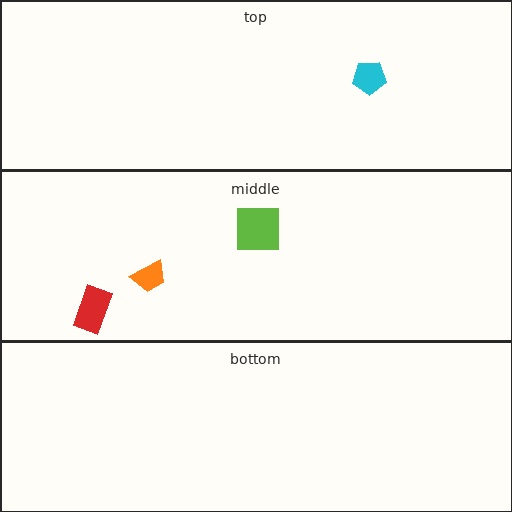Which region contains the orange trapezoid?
The middle region.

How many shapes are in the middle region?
3.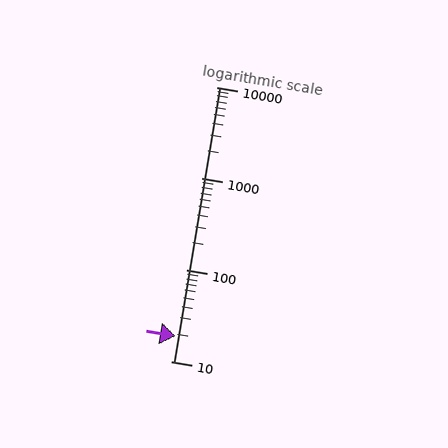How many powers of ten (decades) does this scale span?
The scale spans 3 decades, from 10 to 10000.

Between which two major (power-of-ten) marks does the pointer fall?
The pointer is between 10 and 100.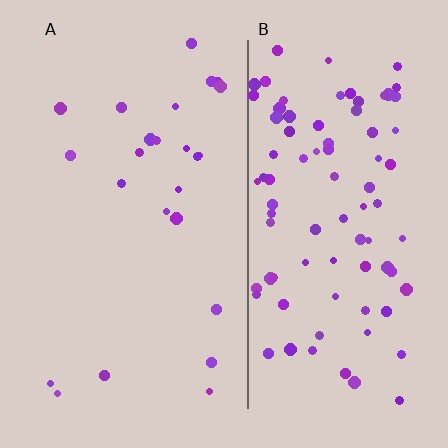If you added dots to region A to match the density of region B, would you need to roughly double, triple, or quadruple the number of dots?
Approximately quadruple.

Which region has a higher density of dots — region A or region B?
B (the right).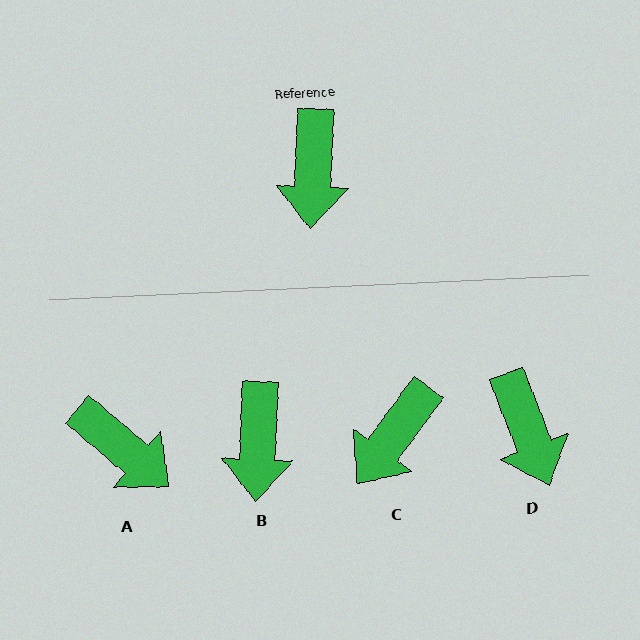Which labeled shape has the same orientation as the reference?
B.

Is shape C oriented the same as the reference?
No, it is off by about 34 degrees.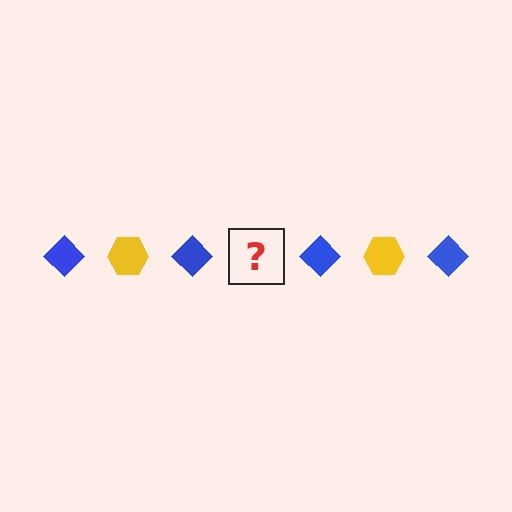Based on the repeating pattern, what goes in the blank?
The blank should be a yellow hexagon.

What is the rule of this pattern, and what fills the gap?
The rule is that the pattern alternates between blue diamond and yellow hexagon. The gap should be filled with a yellow hexagon.